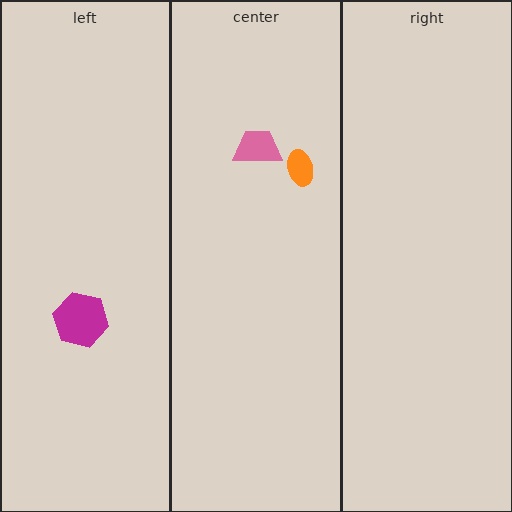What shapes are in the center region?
The pink trapezoid, the orange ellipse.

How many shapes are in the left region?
1.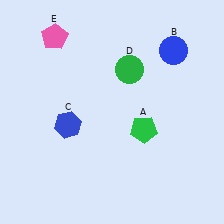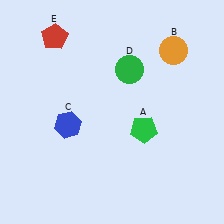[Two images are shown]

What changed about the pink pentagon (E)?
In Image 1, E is pink. In Image 2, it changed to red.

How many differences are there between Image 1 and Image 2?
There are 2 differences between the two images.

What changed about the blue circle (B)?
In Image 1, B is blue. In Image 2, it changed to orange.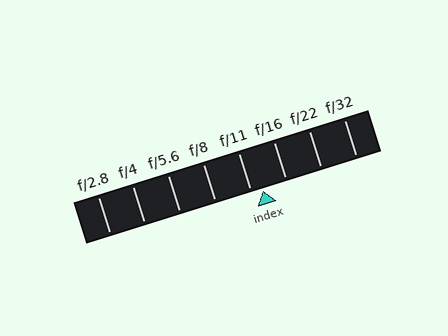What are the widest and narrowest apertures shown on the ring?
The widest aperture shown is f/2.8 and the narrowest is f/32.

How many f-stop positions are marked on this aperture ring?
There are 8 f-stop positions marked.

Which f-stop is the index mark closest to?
The index mark is closest to f/11.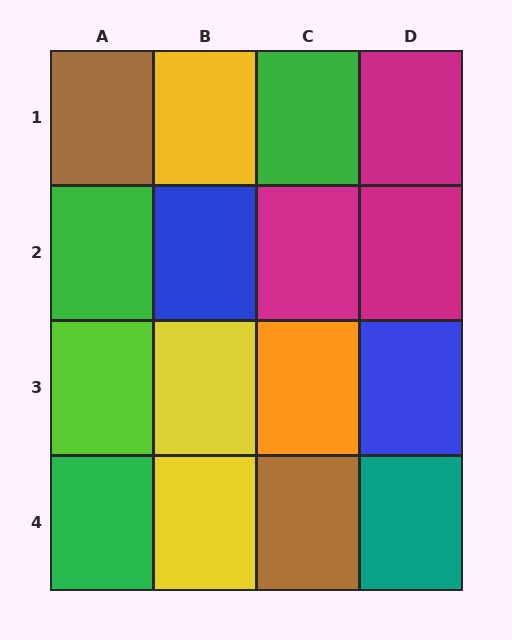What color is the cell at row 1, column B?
Yellow.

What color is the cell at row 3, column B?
Yellow.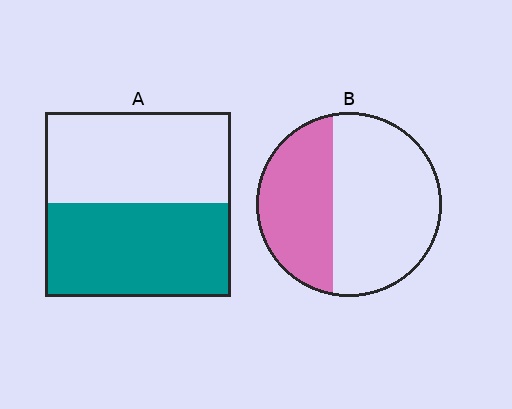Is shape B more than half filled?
No.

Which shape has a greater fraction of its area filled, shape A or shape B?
Shape A.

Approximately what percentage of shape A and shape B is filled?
A is approximately 50% and B is approximately 40%.